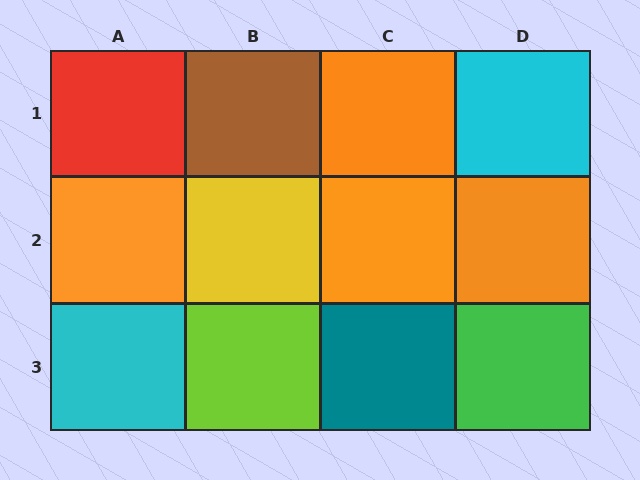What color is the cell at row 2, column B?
Yellow.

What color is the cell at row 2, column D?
Orange.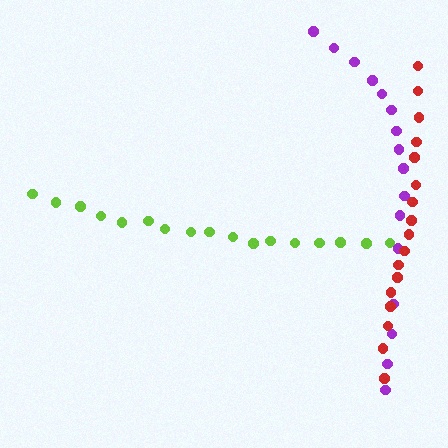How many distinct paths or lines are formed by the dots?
There are 3 distinct paths.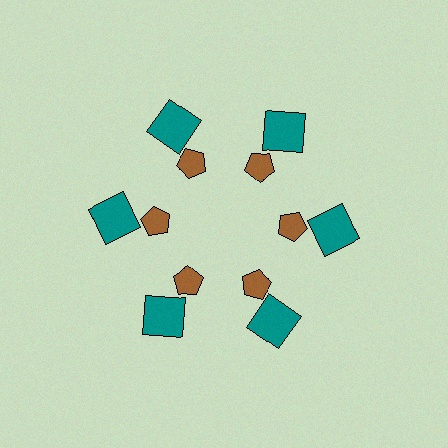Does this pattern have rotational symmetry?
Yes, this pattern has 6-fold rotational symmetry. It looks the same after rotating 60 degrees around the center.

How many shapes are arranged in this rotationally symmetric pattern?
There are 12 shapes, arranged in 6 groups of 2.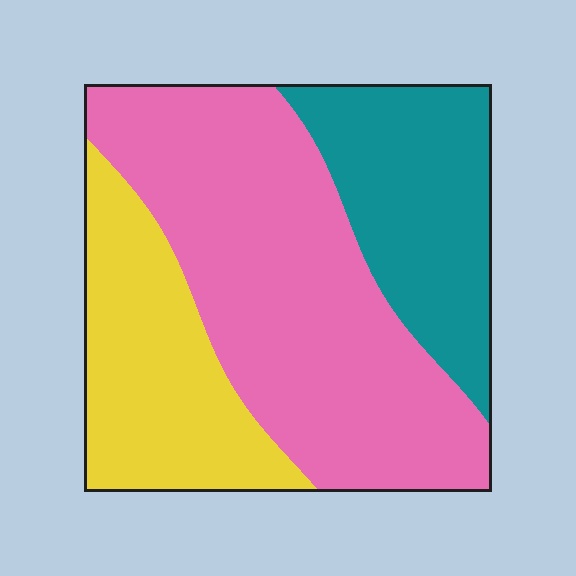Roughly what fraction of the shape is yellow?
Yellow covers around 25% of the shape.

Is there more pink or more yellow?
Pink.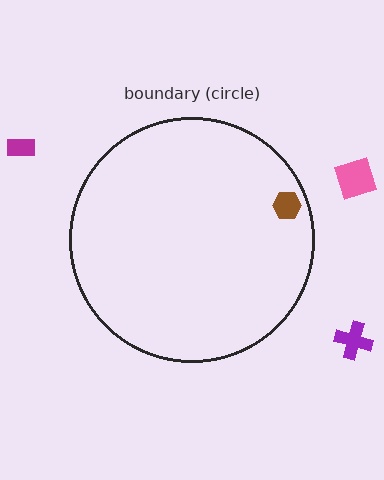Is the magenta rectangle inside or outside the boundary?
Outside.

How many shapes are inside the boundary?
1 inside, 3 outside.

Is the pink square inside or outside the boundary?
Outside.